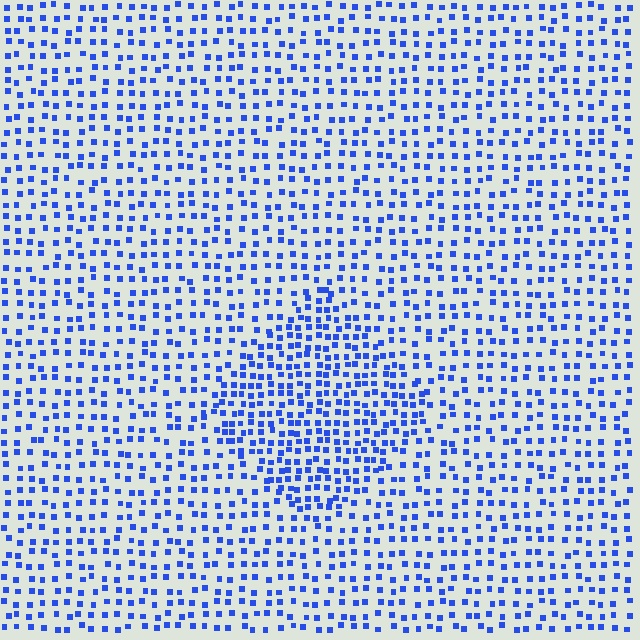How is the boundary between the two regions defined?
The boundary is defined by a change in element density (approximately 1.7x ratio). All elements are the same color, size, and shape.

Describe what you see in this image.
The image contains small blue elements arranged at two different densities. A diamond-shaped region is visible where the elements are more densely packed than the surrounding area.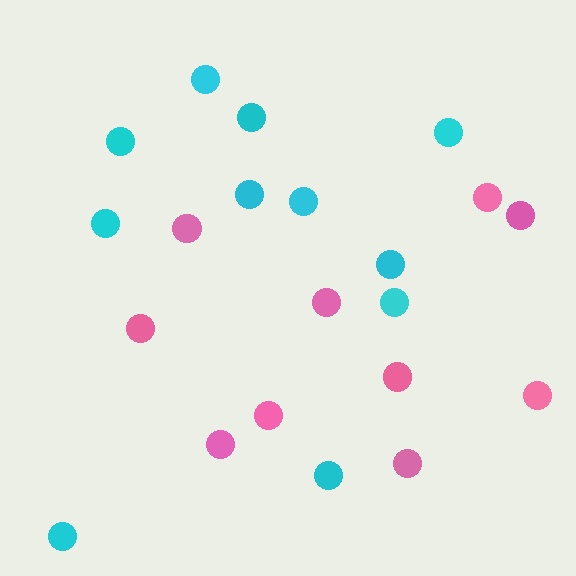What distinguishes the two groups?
There are 2 groups: one group of pink circles (10) and one group of cyan circles (11).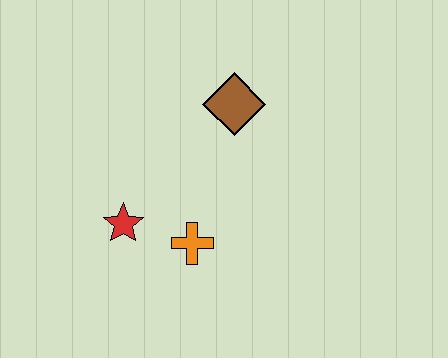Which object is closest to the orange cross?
The red star is closest to the orange cross.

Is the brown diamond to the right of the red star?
Yes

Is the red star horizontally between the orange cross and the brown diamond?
No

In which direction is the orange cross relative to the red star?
The orange cross is to the right of the red star.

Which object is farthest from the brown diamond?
The red star is farthest from the brown diamond.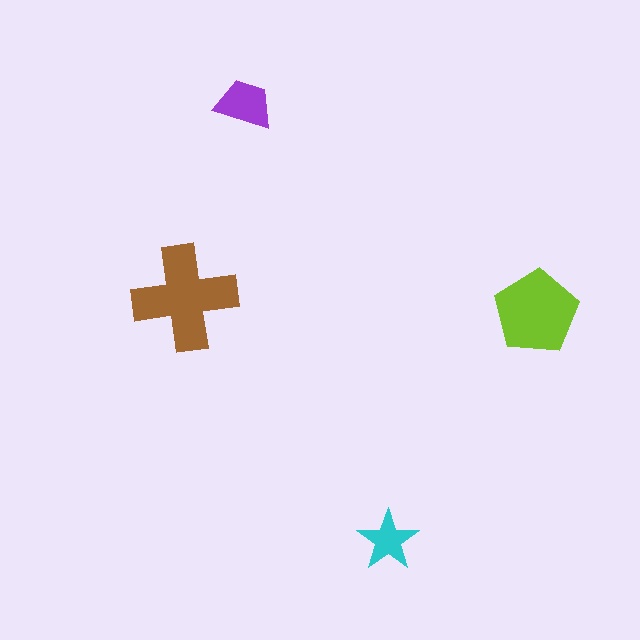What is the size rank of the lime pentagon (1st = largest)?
2nd.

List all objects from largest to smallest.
The brown cross, the lime pentagon, the purple trapezoid, the cyan star.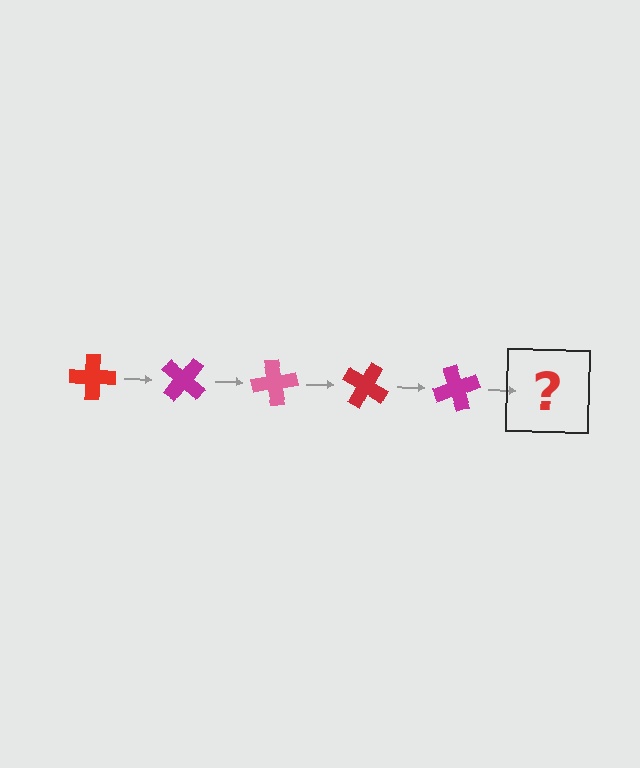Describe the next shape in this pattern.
It should be a pink cross, rotated 200 degrees from the start.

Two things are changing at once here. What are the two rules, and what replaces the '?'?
The two rules are that it rotates 40 degrees each step and the color cycles through red, magenta, and pink. The '?' should be a pink cross, rotated 200 degrees from the start.